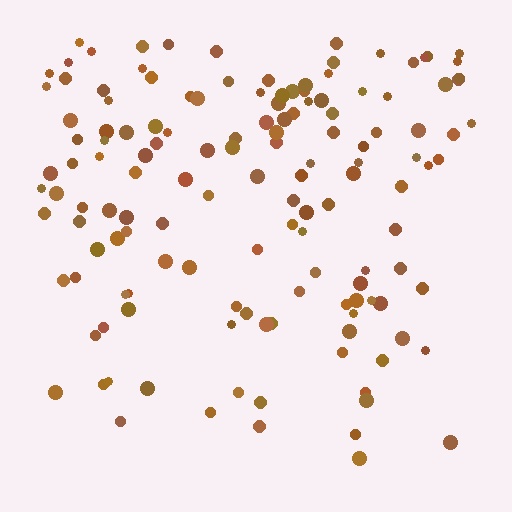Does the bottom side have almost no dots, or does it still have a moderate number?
Still a moderate number, just noticeably fewer than the top.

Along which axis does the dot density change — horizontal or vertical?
Vertical.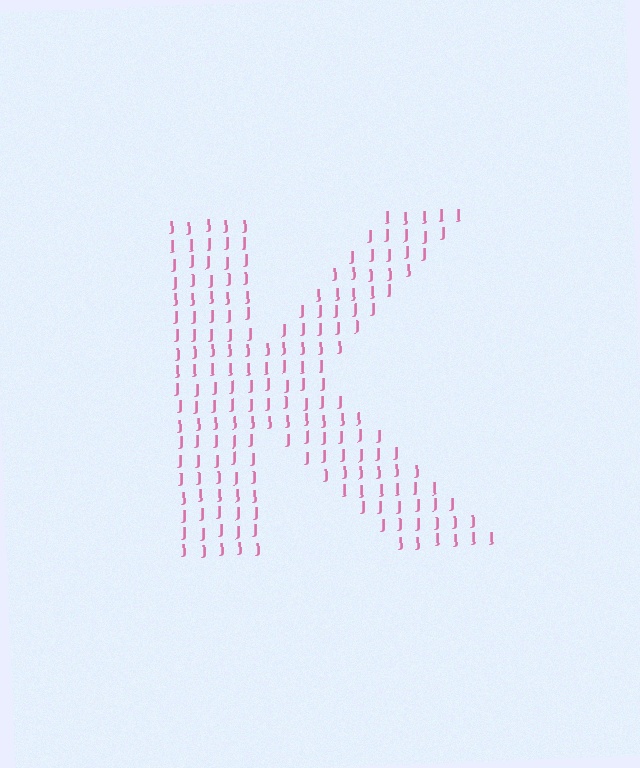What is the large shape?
The large shape is the letter K.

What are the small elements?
The small elements are letter J's.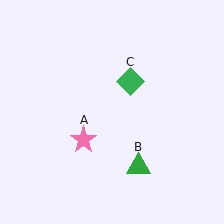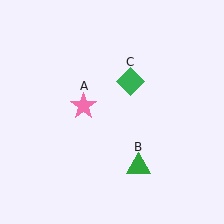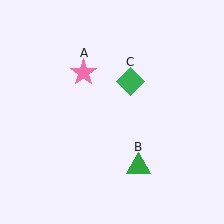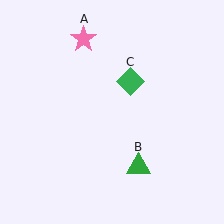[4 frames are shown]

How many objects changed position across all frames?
1 object changed position: pink star (object A).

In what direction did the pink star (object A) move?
The pink star (object A) moved up.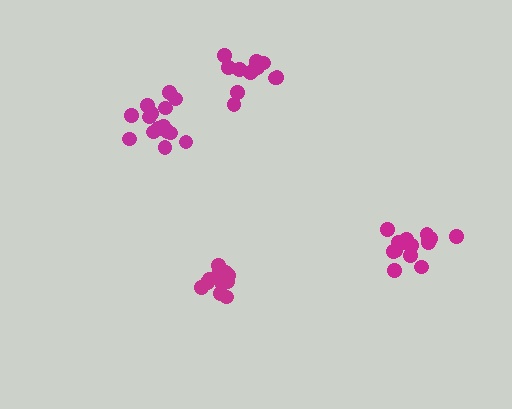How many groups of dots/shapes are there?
There are 4 groups.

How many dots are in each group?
Group 1: 16 dots, Group 2: 11 dots, Group 3: 15 dots, Group 4: 12 dots (54 total).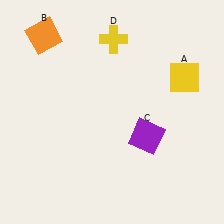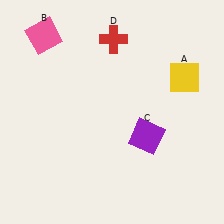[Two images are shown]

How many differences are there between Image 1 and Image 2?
There are 2 differences between the two images.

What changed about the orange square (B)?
In Image 1, B is orange. In Image 2, it changed to pink.